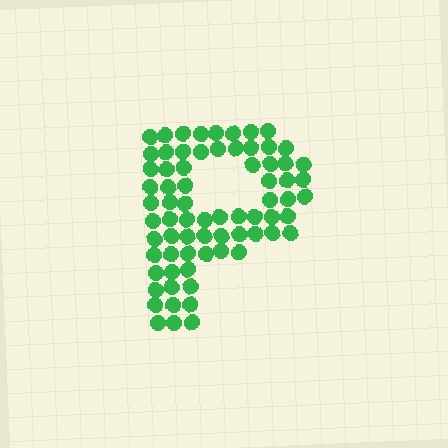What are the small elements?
The small elements are circles.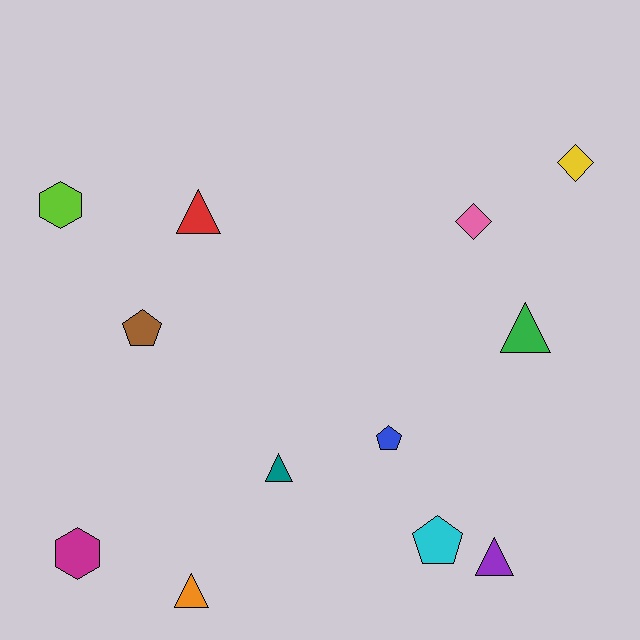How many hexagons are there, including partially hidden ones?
There are 2 hexagons.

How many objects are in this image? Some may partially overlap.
There are 12 objects.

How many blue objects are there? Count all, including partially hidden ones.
There is 1 blue object.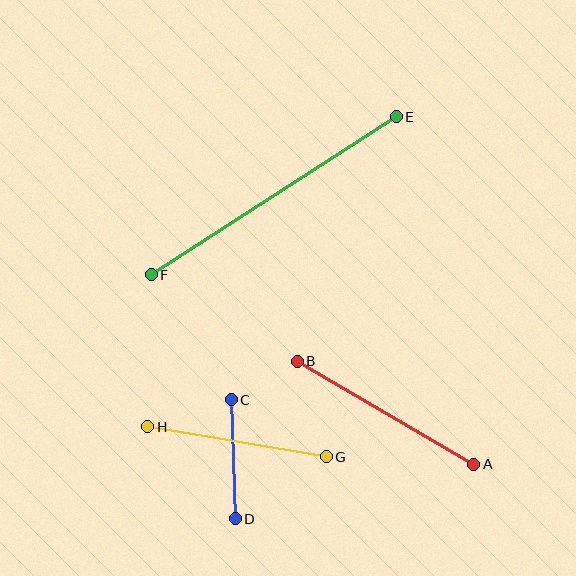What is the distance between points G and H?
The distance is approximately 181 pixels.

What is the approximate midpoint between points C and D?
The midpoint is at approximately (233, 459) pixels.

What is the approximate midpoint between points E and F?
The midpoint is at approximately (274, 196) pixels.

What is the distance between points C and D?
The distance is approximately 119 pixels.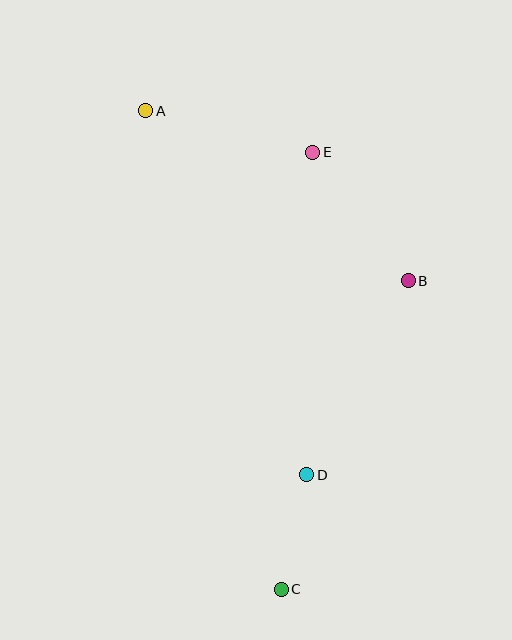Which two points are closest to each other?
Points C and D are closest to each other.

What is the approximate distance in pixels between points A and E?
The distance between A and E is approximately 172 pixels.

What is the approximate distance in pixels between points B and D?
The distance between B and D is approximately 219 pixels.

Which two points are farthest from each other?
Points A and C are farthest from each other.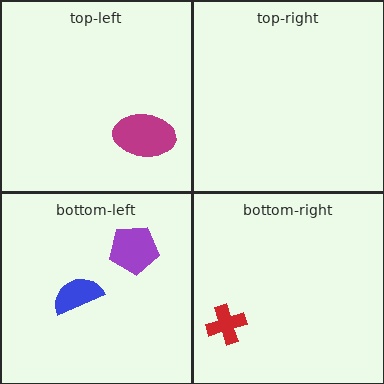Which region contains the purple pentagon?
The bottom-left region.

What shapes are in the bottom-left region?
The purple pentagon, the blue semicircle.